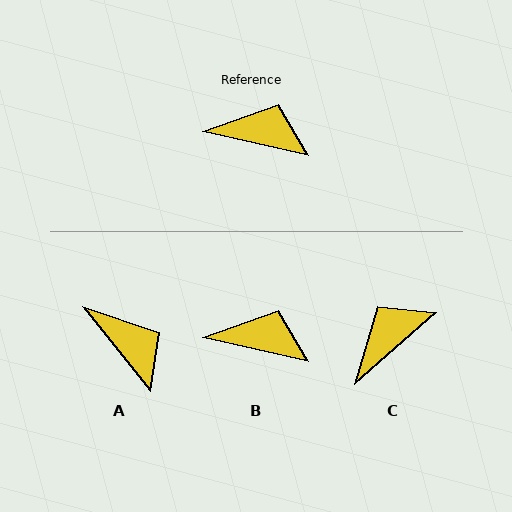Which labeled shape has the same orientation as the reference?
B.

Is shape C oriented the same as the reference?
No, it is off by about 54 degrees.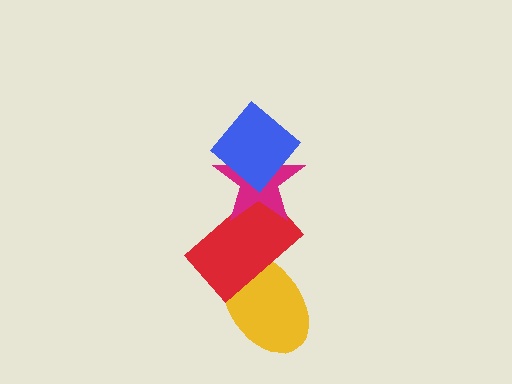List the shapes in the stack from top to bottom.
From top to bottom: the blue diamond, the magenta star, the red rectangle, the yellow ellipse.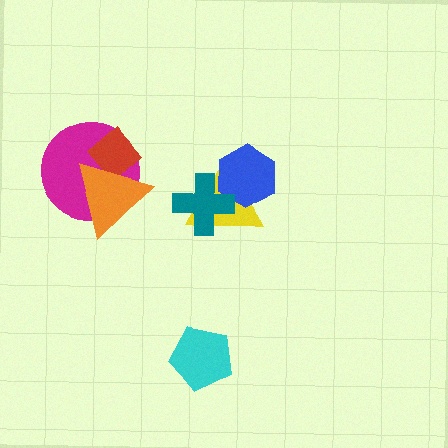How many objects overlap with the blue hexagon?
2 objects overlap with the blue hexagon.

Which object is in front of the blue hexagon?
The teal cross is in front of the blue hexagon.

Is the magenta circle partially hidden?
Yes, it is partially covered by another shape.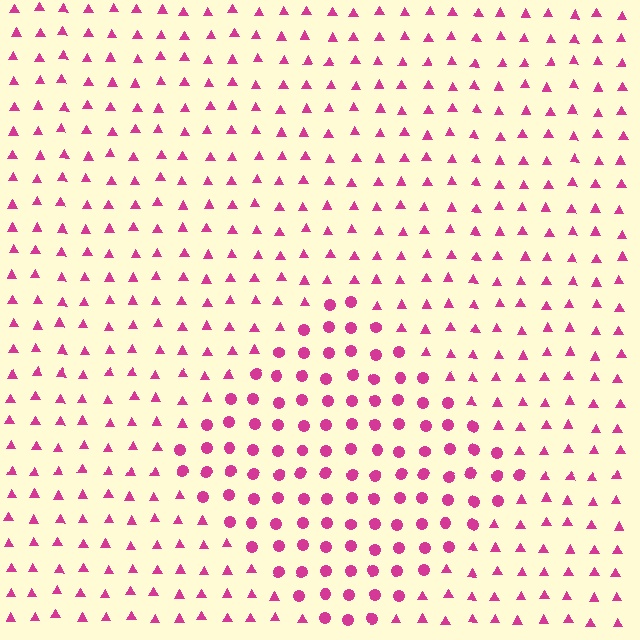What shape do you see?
I see a diamond.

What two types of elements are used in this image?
The image uses circles inside the diamond region and triangles outside it.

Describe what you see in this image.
The image is filled with small magenta elements arranged in a uniform grid. A diamond-shaped region contains circles, while the surrounding area contains triangles. The boundary is defined purely by the change in element shape.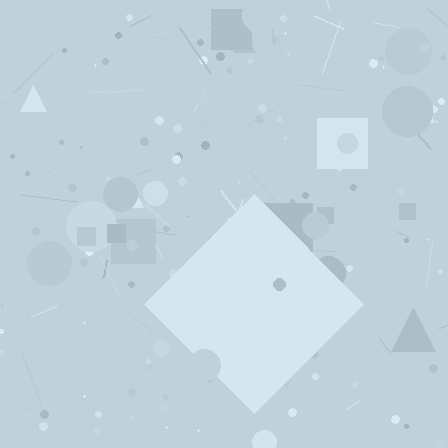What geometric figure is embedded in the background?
A diamond is embedded in the background.